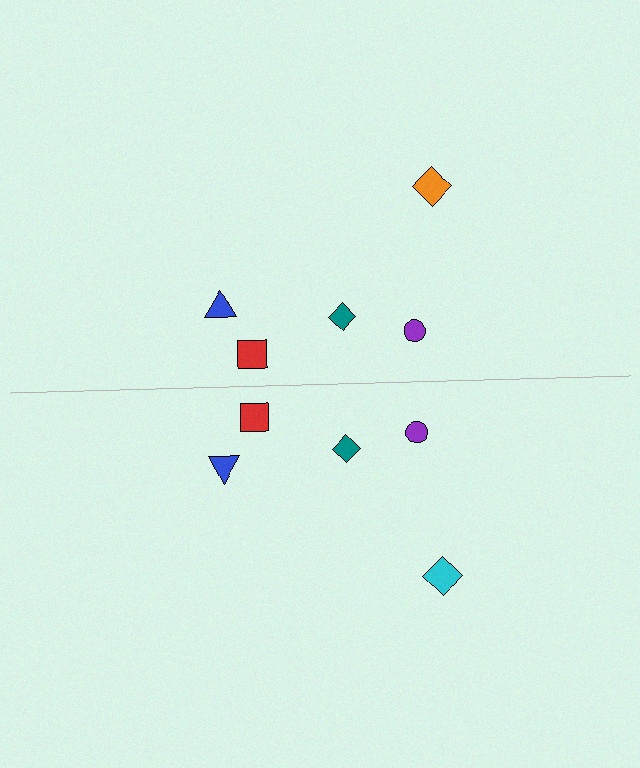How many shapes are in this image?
There are 10 shapes in this image.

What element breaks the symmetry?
The cyan diamond on the bottom side breaks the symmetry — its mirror counterpart is orange.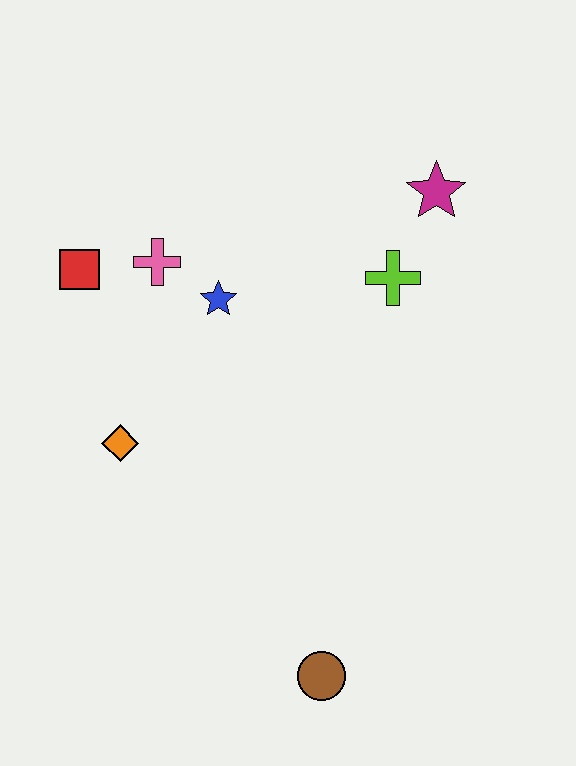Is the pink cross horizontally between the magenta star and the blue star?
No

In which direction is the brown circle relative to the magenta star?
The brown circle is below the magenta star.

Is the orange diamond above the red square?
No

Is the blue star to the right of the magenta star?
No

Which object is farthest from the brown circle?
The magenta star is farthest from the brown circle.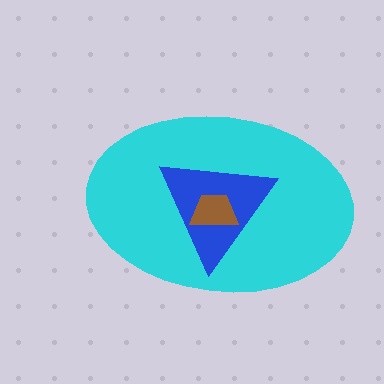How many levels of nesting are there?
3.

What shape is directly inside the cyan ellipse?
The blue triangle.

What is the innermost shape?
The brown trapezoid.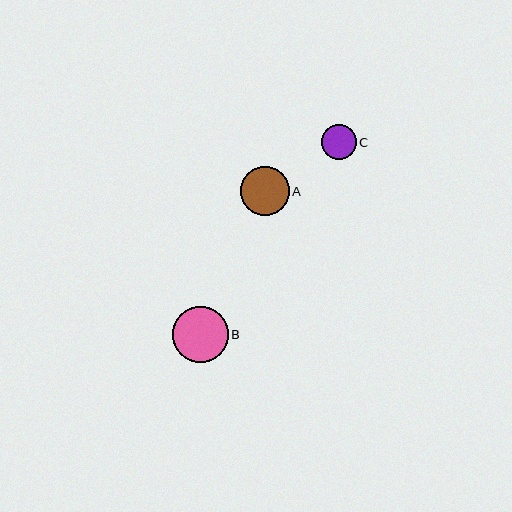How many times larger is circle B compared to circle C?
Circle B is approximately 1.6 times the size of circle C.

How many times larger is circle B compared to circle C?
Circle B is approximately 1.6 times the size of circle C.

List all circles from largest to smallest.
From largest to smallest: B, A, C.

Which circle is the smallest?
Circle C is the smallest with a size of approximately 35 pixels.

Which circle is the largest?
Circle B is the largest with a size of approximately 56 pixels.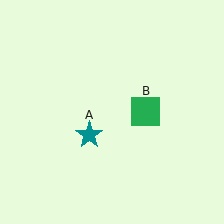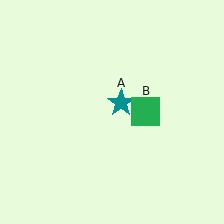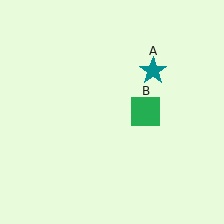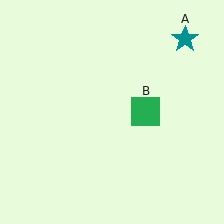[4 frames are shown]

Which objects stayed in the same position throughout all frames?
Green square (object B) remained stationary.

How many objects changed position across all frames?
1 object changed position: teal star (object A).